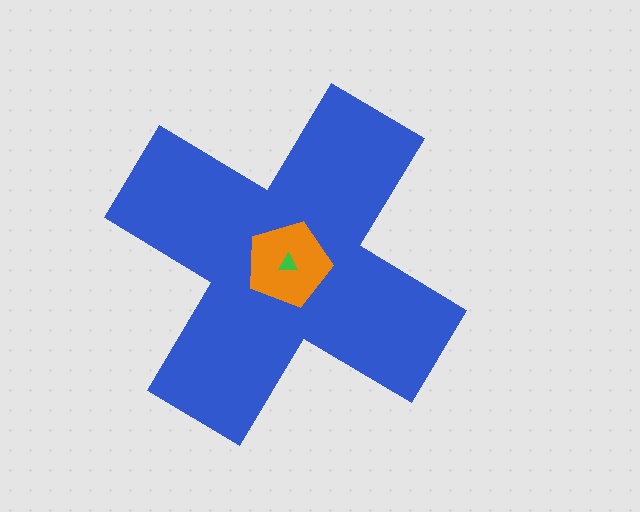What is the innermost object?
The green triangle.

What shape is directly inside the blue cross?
The orange pentagon.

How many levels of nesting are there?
3.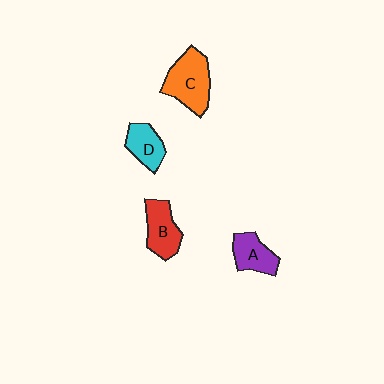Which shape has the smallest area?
Shape D (cyan).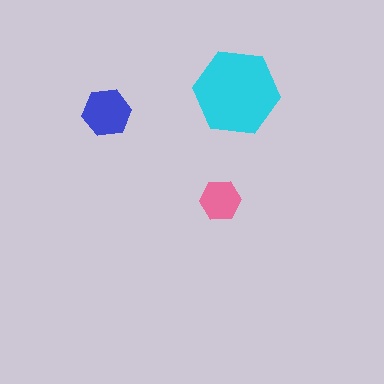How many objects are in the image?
There are 3 objects in the image.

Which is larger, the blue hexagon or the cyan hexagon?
The cyan one.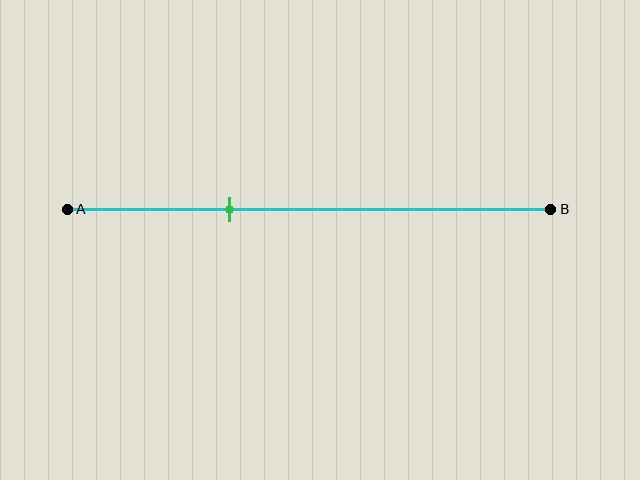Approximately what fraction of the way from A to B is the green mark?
The green mark is approximately 35% of the way from A to B.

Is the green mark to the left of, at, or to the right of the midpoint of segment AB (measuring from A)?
The green mark is to the left of the midpoint of segment AB.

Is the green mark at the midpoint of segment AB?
No, the mark is at about 35% from A, not at the 50% midpoint.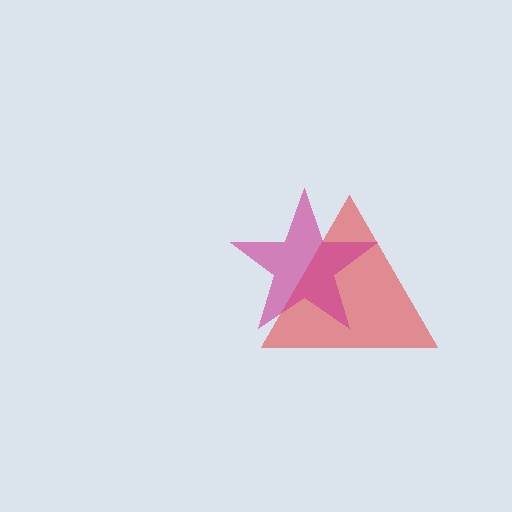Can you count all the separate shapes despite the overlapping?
Yes, there are 2 separate shapes.